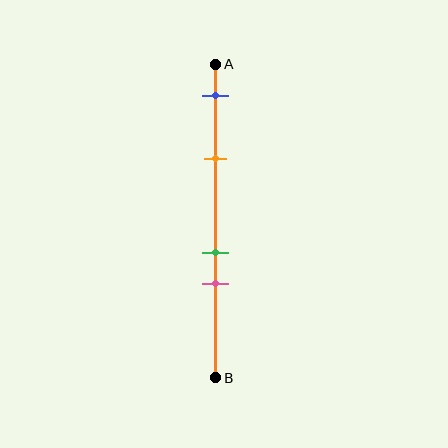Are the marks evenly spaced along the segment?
No, the marks are not evenly spaced.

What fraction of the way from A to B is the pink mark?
The pink mark is approximately 70% (0.7) of the way from A to B.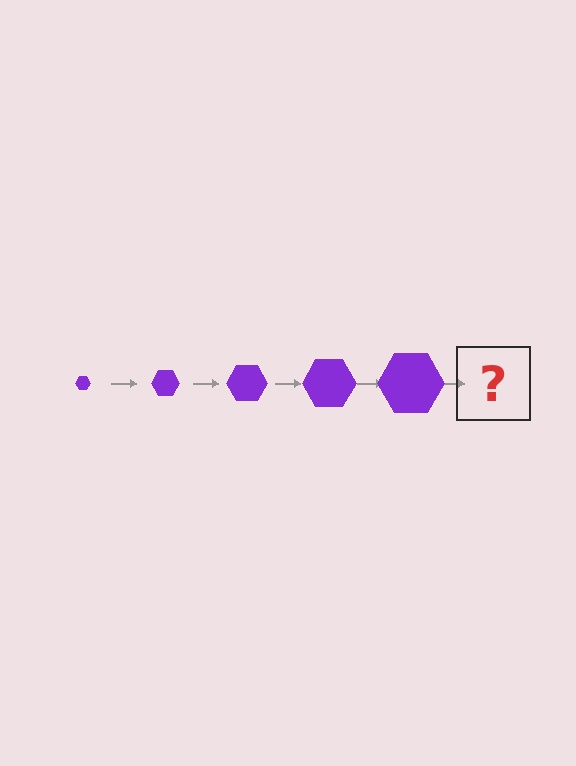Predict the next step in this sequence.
The next step is a purple hexagon, larger than the previous one.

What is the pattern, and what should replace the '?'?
The pattern is that the hexagon gets progressively larger each step. The '?' should be a purple hexagon, larger than the previous one.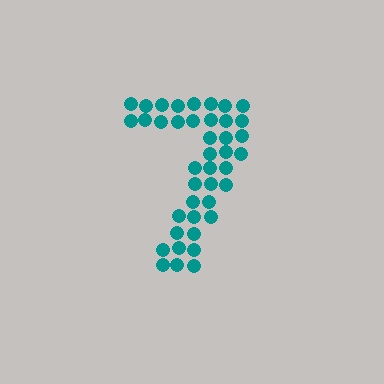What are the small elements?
The small elements are circles.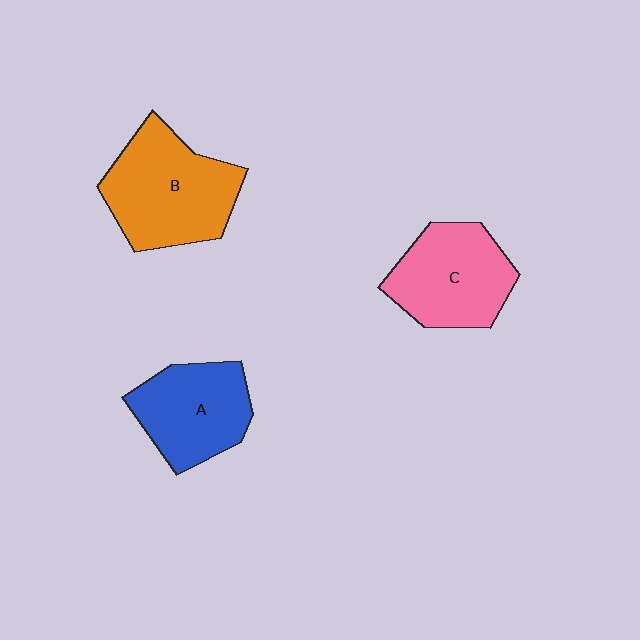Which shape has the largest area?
Shape B (orange).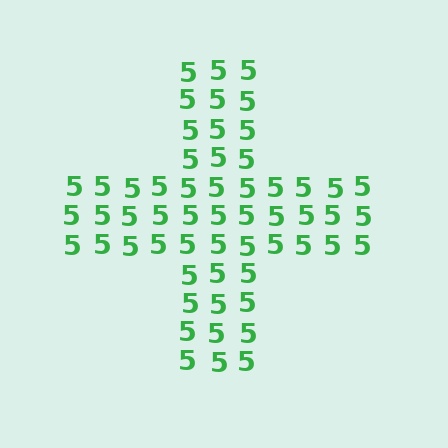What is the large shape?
The large shape is a cross.